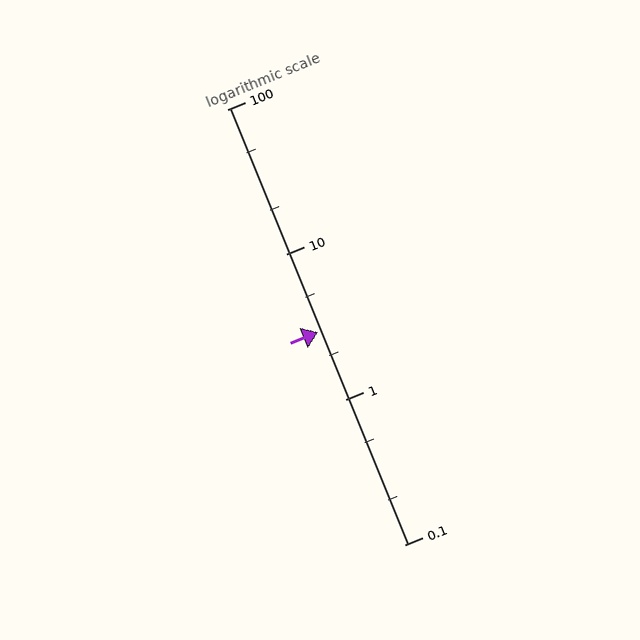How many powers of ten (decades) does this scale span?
The scale spans 3 decades, from 0.1 to 100.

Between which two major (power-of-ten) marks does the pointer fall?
The pointer is between 1 and 10.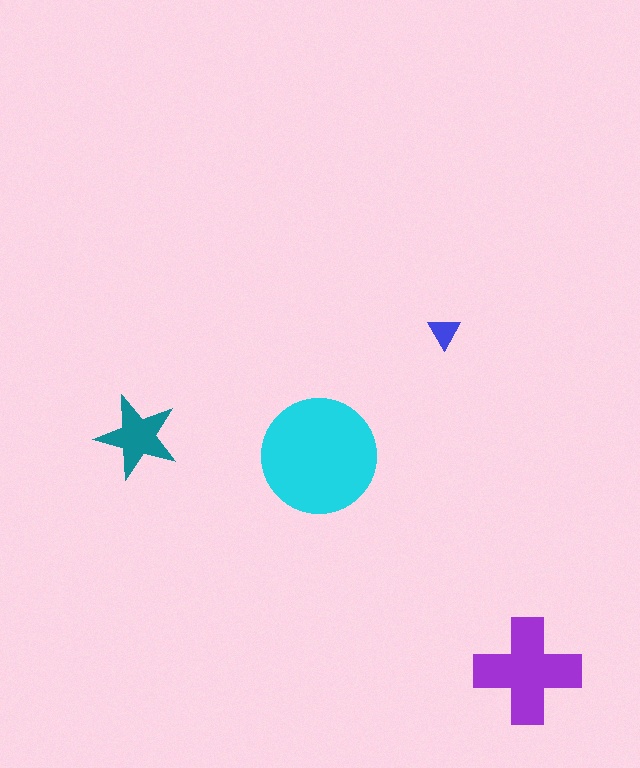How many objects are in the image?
There are 4 objects in the image.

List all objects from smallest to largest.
The blue triangle, the teal star, the purple cross, the cyan circle.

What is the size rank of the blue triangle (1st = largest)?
4th.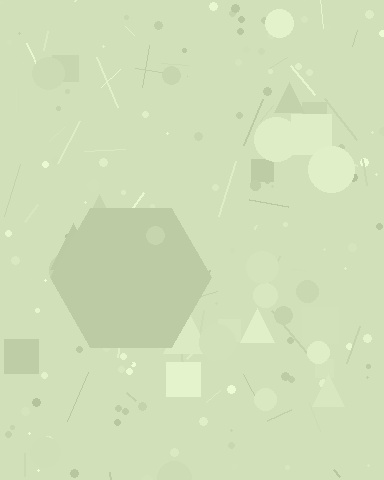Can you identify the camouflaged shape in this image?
The camouflaged shape is a hexagon.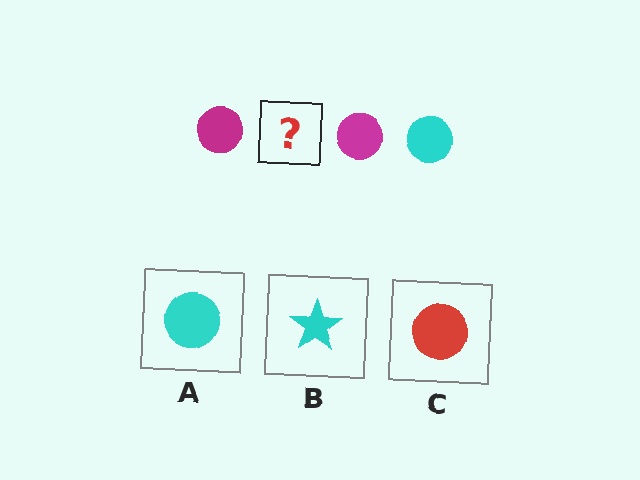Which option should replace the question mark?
Option A.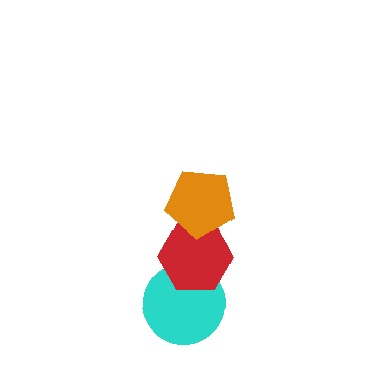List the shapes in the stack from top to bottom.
From top to bottom: the orange pentagon, the red hexagon, the cyan circle.